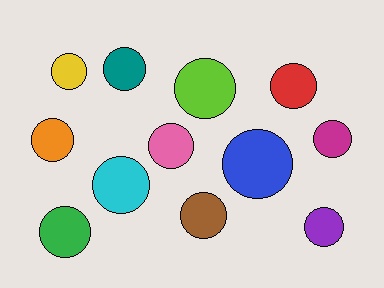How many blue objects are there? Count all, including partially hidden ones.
There is 1 blue object.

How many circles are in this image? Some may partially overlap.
There are 12 circles.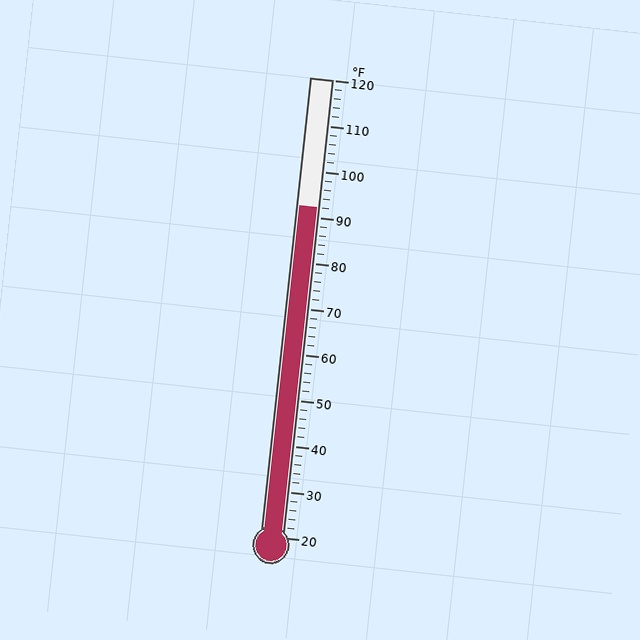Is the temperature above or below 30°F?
The temperature is above 30°F.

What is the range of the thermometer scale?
The thermometer scale ranges from 20°F to 120°F.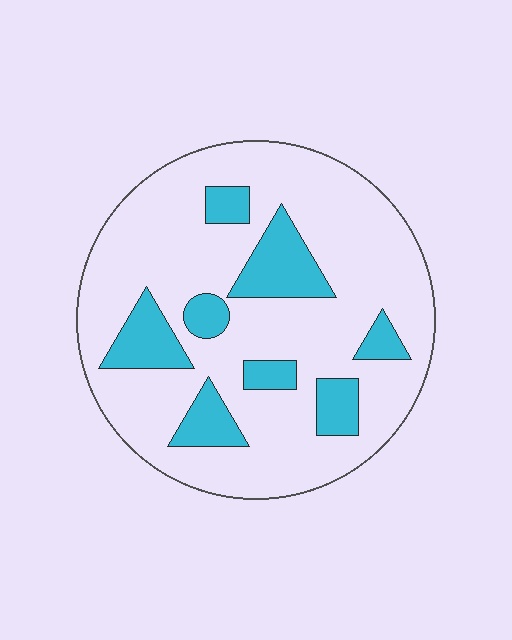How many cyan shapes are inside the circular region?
8.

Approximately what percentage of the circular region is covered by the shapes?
Approximately 20%.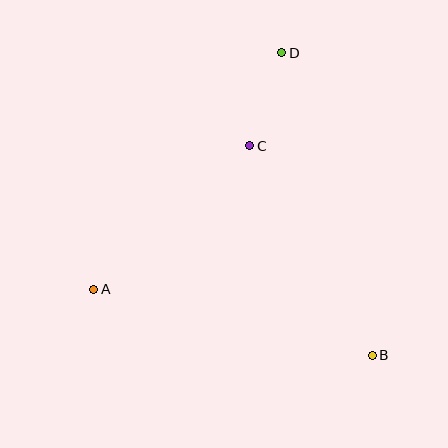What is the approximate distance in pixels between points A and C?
The distance between A and C is approximately 212 pixels.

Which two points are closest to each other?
Points C and D are closest to each other.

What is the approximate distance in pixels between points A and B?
The distance between A and B is approximately 286 pixels.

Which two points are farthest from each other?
Points B and D are farthest from each other.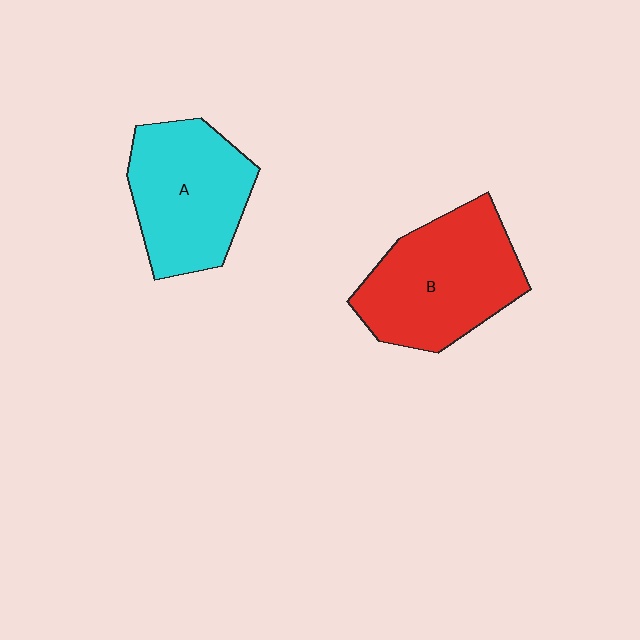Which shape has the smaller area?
Shape A (cyan).